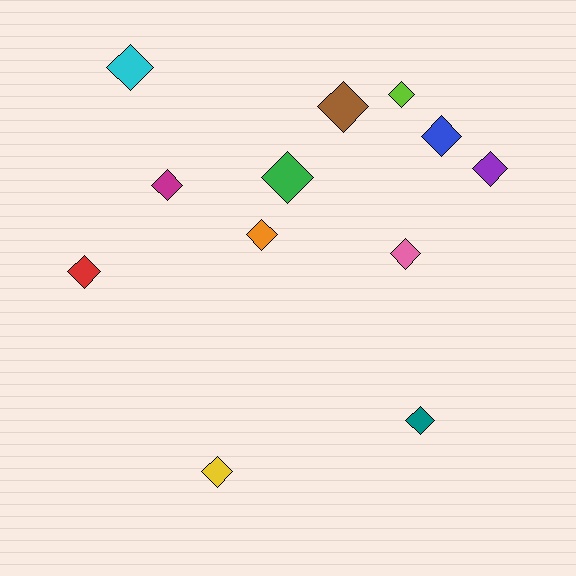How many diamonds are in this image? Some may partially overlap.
There are 12 diamonds.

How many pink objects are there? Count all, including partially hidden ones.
There is 1 pink object.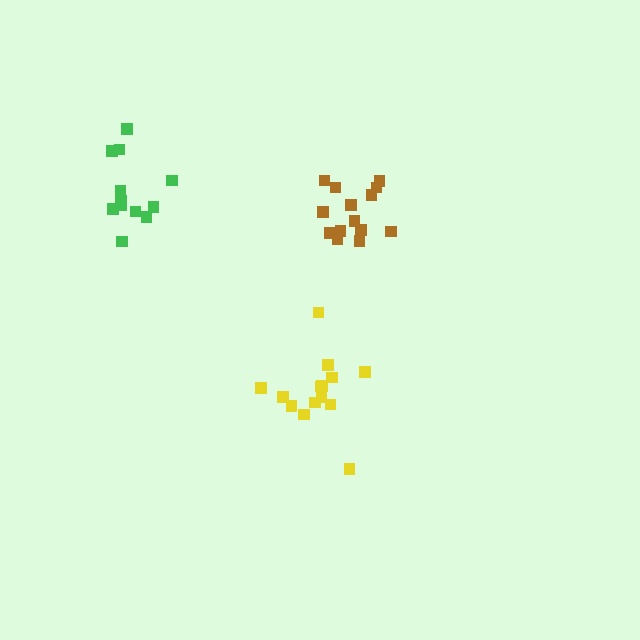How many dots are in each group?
Group 1: 14 dots, Group 2: 12 dots, Group 3: 14 dots (40 total).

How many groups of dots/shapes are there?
There are 3 groups.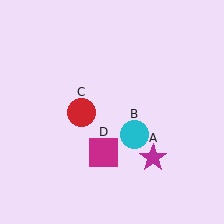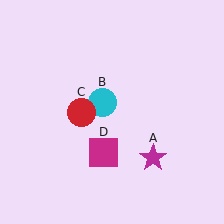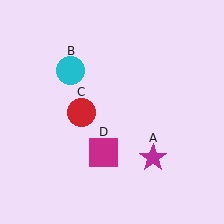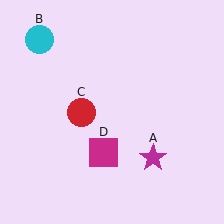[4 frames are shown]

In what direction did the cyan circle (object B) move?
The cyan circle (object B) moved up and to the left.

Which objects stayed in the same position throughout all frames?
Magenta star (object A) and red circle (object C) and magenta square (object D) remained stationary.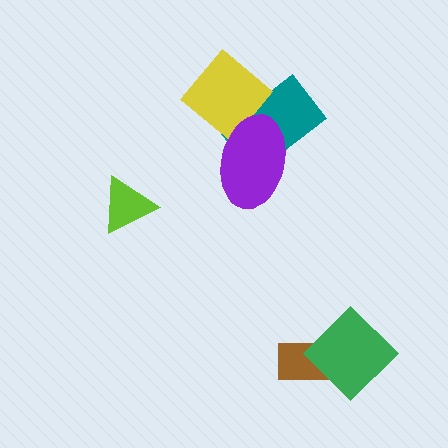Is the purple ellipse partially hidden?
No, no other shape covers it.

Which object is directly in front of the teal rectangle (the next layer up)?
The yellow diamond is directly in front of the teal rectangle.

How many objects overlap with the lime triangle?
0 objects overlap with the lime triangle.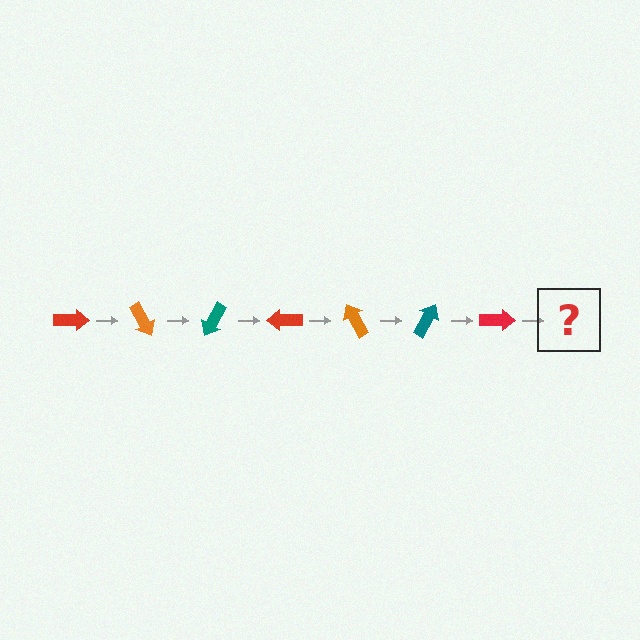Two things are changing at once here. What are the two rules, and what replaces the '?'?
The two rules are that it rotates 60 degrees each step and the color cycles through red, orange, and teal. The '?' should be an orange arrow, rotated 420 degrees from the start.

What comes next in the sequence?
The next element should be an orange arrow, rotated 420 degrees from the start.